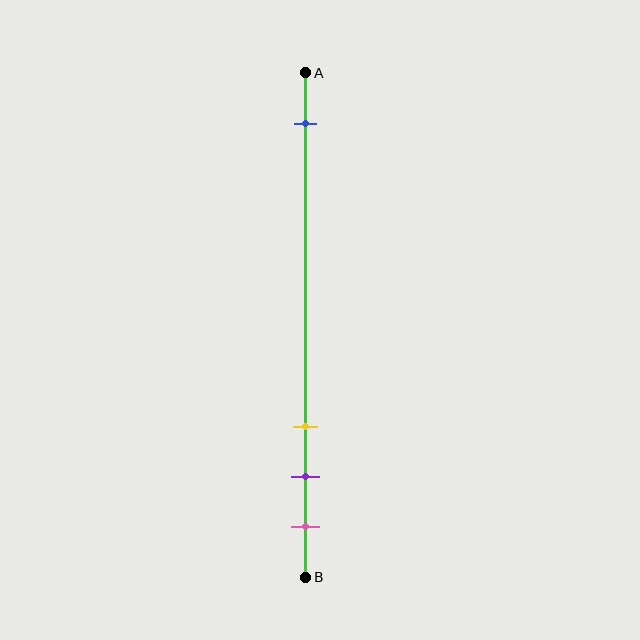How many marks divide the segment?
There are 4 marks dividing the segment.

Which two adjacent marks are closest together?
The purple and pink marks are the closest adjacent pair.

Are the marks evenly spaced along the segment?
No, the marks are not evenly spaced.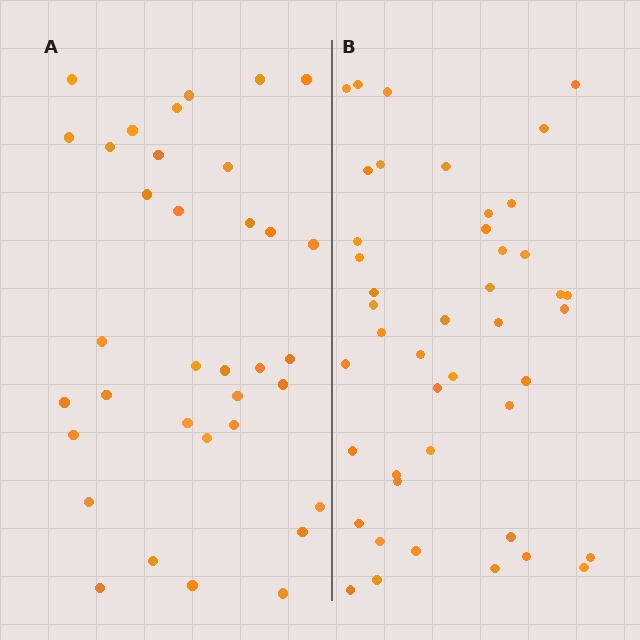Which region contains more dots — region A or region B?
Region B (the right region) has more dots.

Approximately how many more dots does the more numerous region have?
Region B has roughly 8 or so more dots than region A.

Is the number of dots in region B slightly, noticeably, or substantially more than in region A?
Region B has noticeably more, but not dramatically so. The ratio is roughly 1.3 to 1.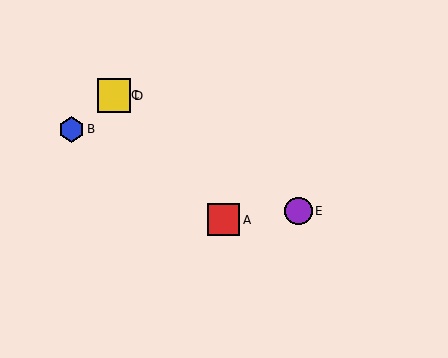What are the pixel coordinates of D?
Object D is at (114, 96).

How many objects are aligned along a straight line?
3 objects (A, C, D) are aligned along a straight line.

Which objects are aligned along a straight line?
Objects A, C, D are aligned along a straight line.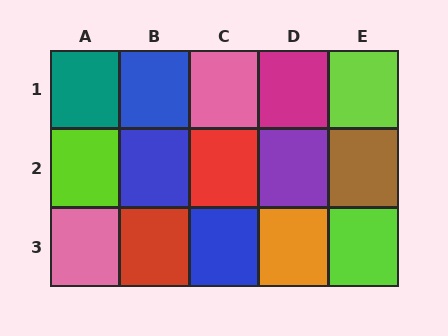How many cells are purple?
1 cell is purple.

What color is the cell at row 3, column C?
Blue.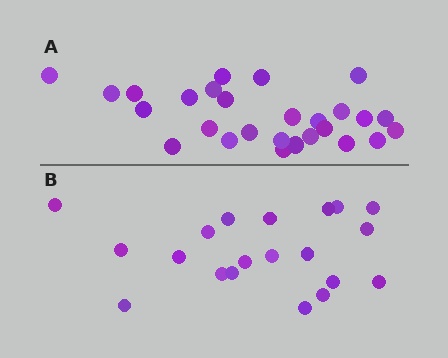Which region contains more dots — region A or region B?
Region A (the top region) has more dots.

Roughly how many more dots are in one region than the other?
Region A has roughly 8 or so more dots than region B.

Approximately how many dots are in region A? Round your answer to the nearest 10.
About 30 dots. (The exact count is 27, which rounds to 30.)